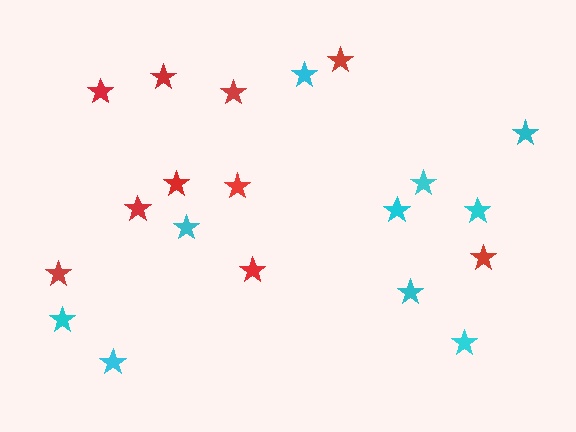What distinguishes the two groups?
There are 2 groups: one group of cyan stars (10) and one group of red stars (10).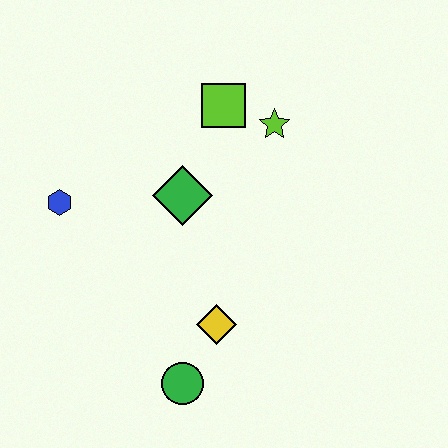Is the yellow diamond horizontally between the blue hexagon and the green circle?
No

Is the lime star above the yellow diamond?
Yes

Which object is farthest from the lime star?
The green circle is farthest from the lime star.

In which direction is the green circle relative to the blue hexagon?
The green circle is below the blue hexagon.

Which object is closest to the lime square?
The lime star is closest to the lime square.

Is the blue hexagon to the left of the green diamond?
Yes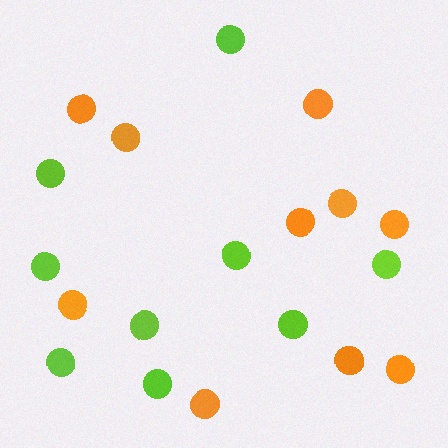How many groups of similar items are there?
There are 2 groups: one group of orange circles (10) and one group of lime circles (9).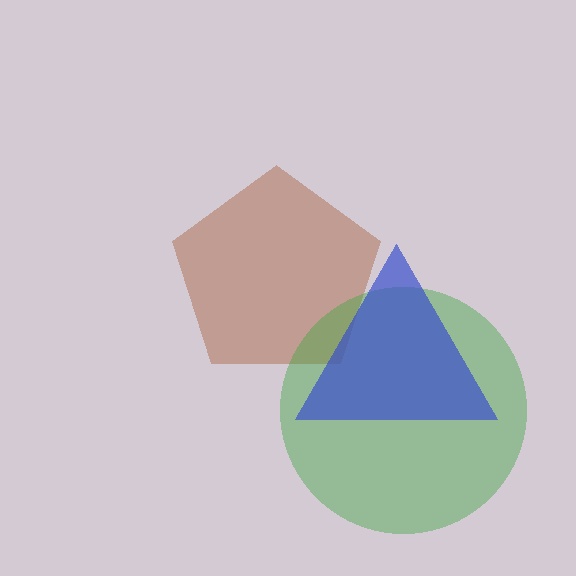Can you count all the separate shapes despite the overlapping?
Yes, there are 3 separate shapes.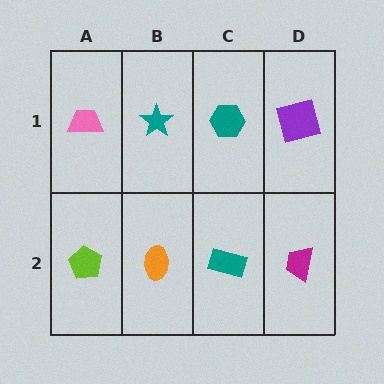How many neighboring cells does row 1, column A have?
2.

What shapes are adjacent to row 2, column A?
A pink trapezoid (row 1, column A), an orange ellipse (row 2, column B).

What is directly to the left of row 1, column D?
A teal hexagon.